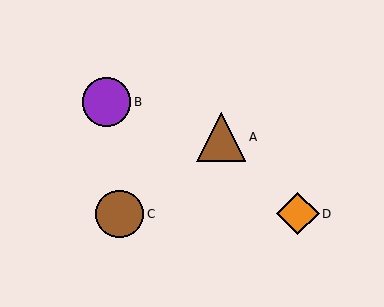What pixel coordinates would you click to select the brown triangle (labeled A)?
Click at (221, 137) to select the brown triangle A.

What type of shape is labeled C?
Shape C is a brown circle.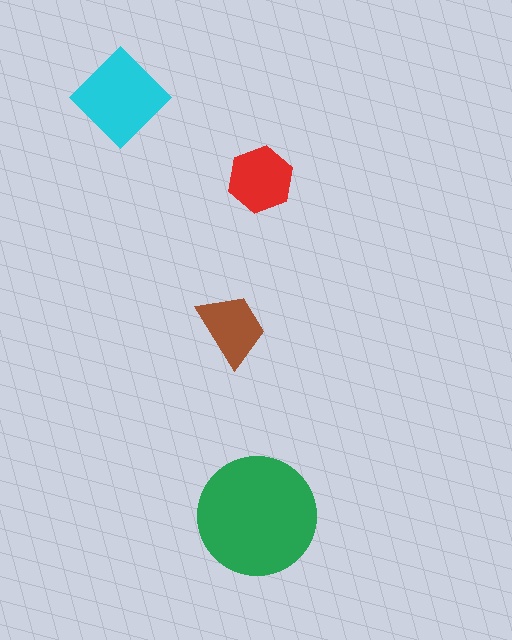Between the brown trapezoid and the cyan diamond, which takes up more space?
The cyan diamond.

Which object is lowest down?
The green circle is bottommost.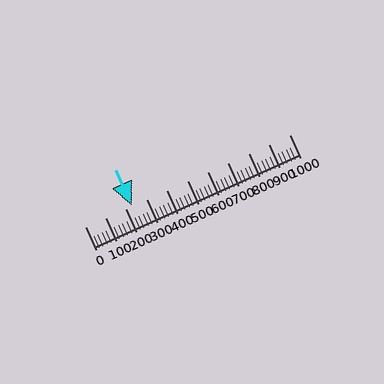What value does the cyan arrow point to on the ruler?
The cyan arrow points to approximately 229.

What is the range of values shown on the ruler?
The ruler shows values from 0 to 1000.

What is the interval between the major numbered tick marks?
The major tick marks are spaced 100 units apart.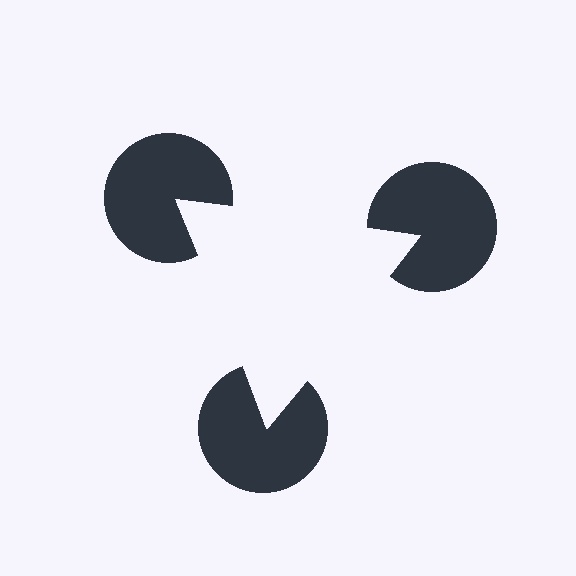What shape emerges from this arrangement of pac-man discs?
An illusory triangle — its edges are inferred from the aligned wedge cuts in the pac-man discs, not physically drawn.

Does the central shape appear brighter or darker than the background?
It typically appears slightly brighter than the background, even though no actual brightness change is drawn.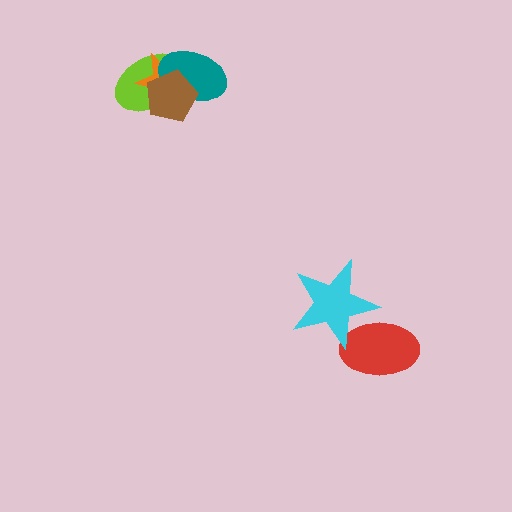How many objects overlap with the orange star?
3 objects overlap with the orange star.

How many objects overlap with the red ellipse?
1 object overlaps with the red ellipse.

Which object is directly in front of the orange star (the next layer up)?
The teal ellipse is directly in front of the orange star.